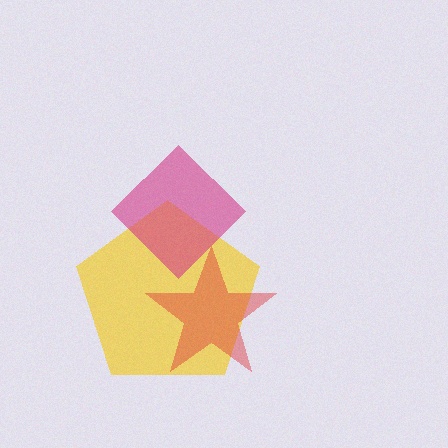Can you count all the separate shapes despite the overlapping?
Yes, there are 3 separate shapes.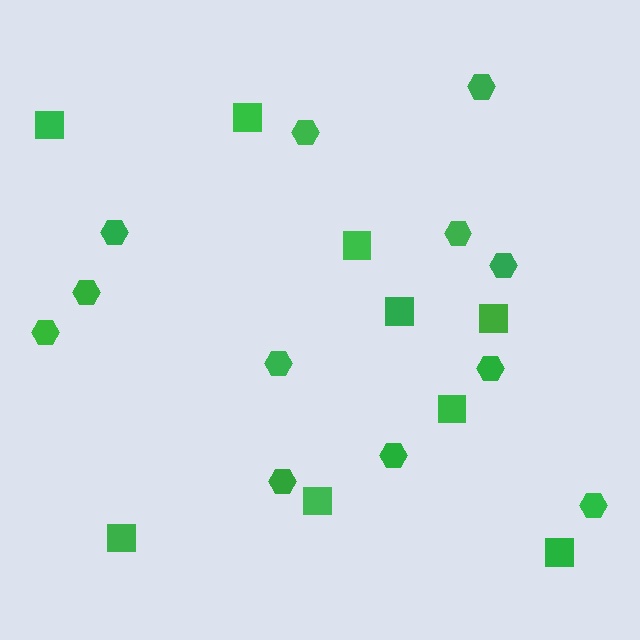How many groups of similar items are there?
There are 2 groups: one group of squares (9) and one group of hexagons (12).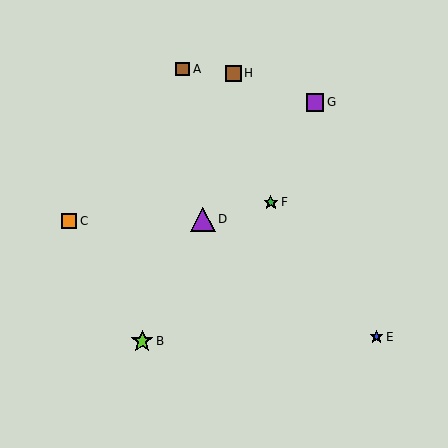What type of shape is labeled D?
Shape D is a purple triangle.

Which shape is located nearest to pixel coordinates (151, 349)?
The lime star (labeled B) at (142, 341) is nearest to that location.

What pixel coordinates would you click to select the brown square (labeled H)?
Click at (233, 73) to select the brown square H.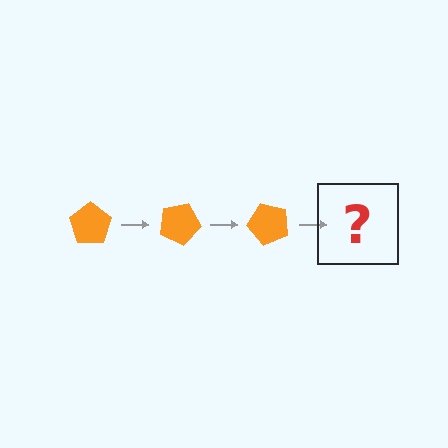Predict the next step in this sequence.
The next step is an orange pentagon rotated 75 degrees.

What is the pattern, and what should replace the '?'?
The pattern is that the pentagon rotates 25 degrees each step. The '?' should be an orange pentagon rotated 75 degrees.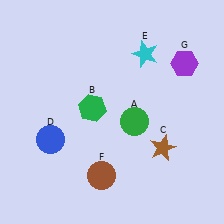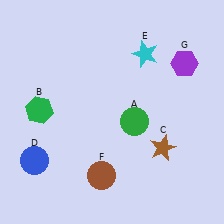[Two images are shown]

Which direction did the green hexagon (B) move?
The green hexagon (B) moved left.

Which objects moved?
The objects that moved are: the green hexagon (B), the blue circle (D).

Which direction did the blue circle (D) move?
The blue circle (D) moved down.